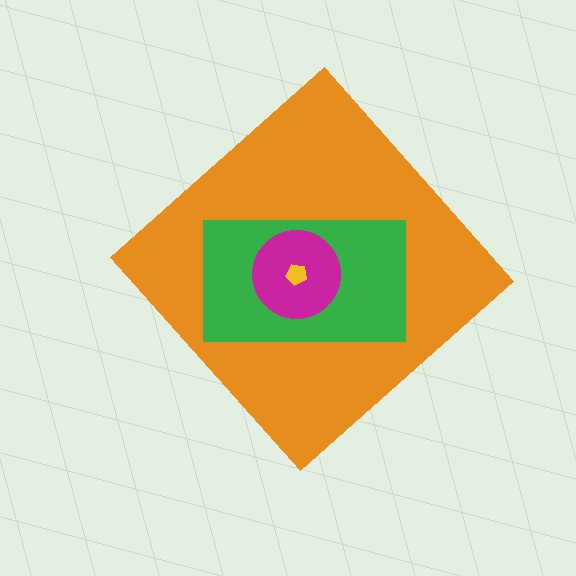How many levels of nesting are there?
4.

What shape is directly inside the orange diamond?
The green rectangle.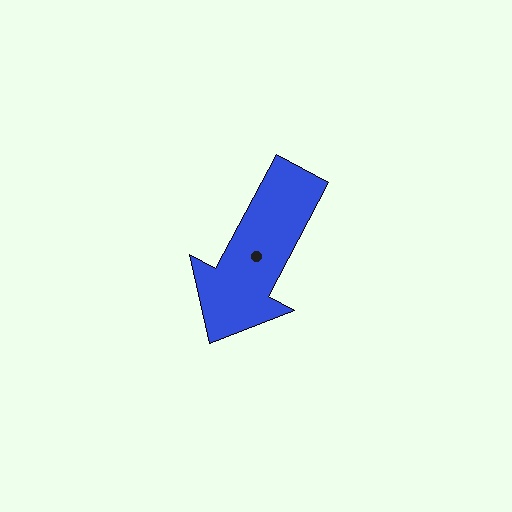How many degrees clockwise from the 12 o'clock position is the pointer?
Approximately 208 degrees.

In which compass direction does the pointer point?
Southwest.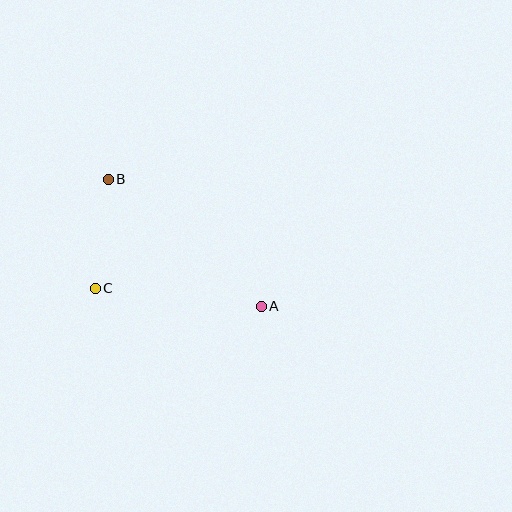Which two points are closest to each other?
Points B and C are closest to each other.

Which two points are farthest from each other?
Points A and B are farthest from each other.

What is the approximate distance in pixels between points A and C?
The distance between A and C is approximately 167 pixels.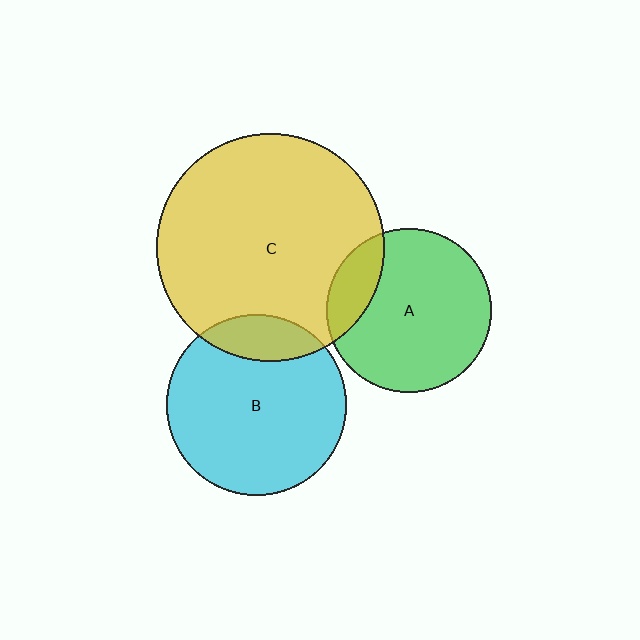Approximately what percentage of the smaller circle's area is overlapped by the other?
Approximately 15%.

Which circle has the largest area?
Circle C (yellow).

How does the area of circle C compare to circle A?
Approximately 1.9 times.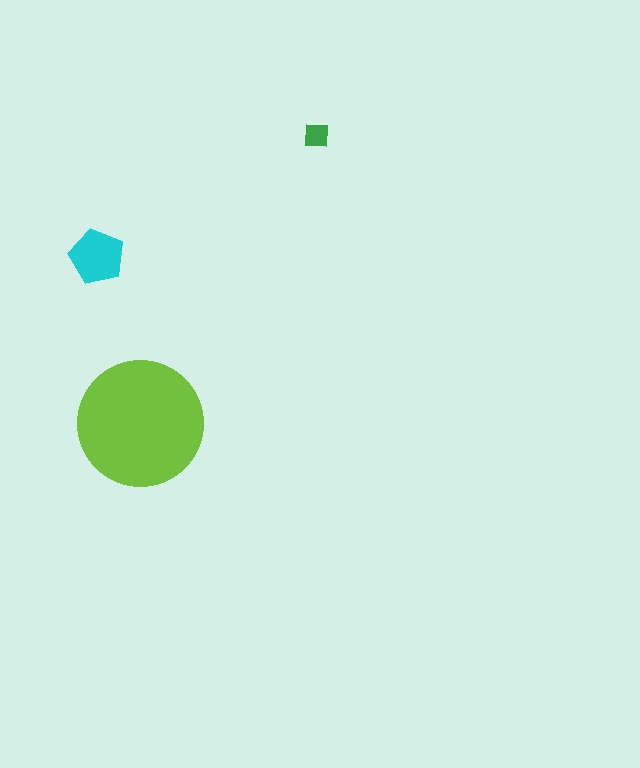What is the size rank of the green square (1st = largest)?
3rd.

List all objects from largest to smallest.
The lime circle, the cyan pentagon, the green square.